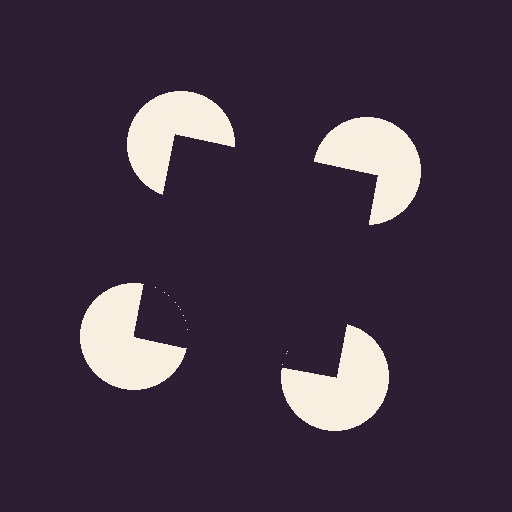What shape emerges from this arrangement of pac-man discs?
An illusory square — its edges are inferred from the aligned wedge cuts in the pac-man discs, not physically drawn.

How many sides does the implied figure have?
4 sides.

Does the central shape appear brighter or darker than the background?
It typically appears slightly darker than the background, even though no actual brightness change is drawn.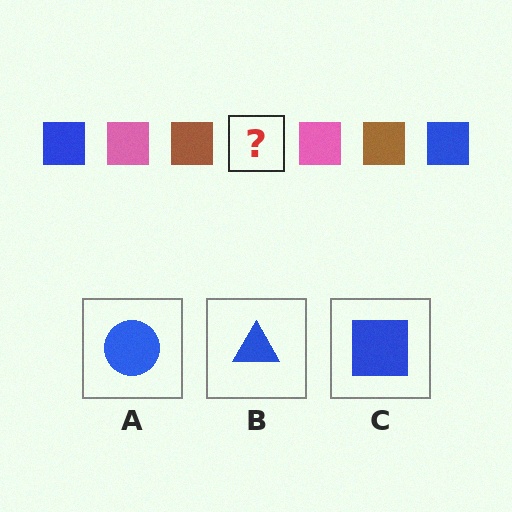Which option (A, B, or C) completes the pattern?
C.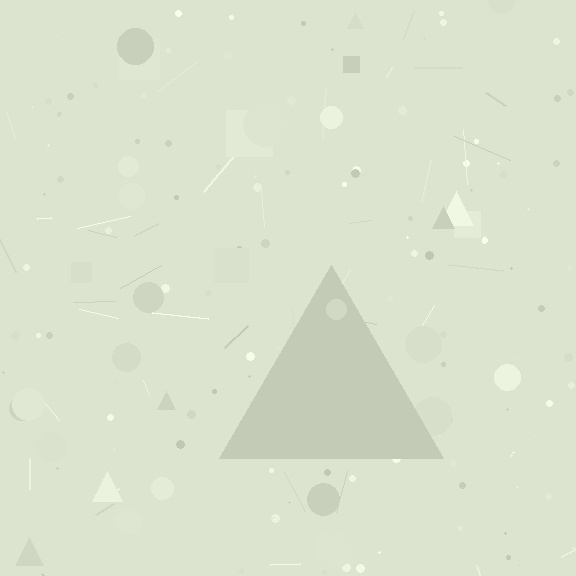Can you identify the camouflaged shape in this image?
The camouflaged shape is a triangle.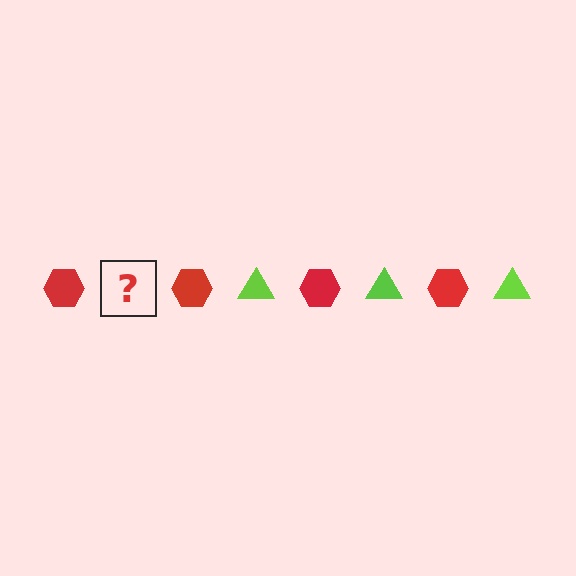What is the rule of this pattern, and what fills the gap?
The rule is that the pattern alternates between red hexagon and lime triangle. The gap should be filled with a lime triangle.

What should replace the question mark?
The question mark should be replaced with a lime triangle.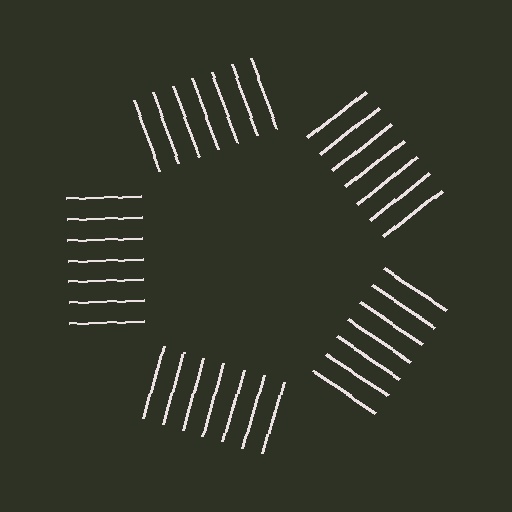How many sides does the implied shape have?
5 sides — the line-ends trace a pentagon.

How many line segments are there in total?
35 — 7 along each of the 5 edges.